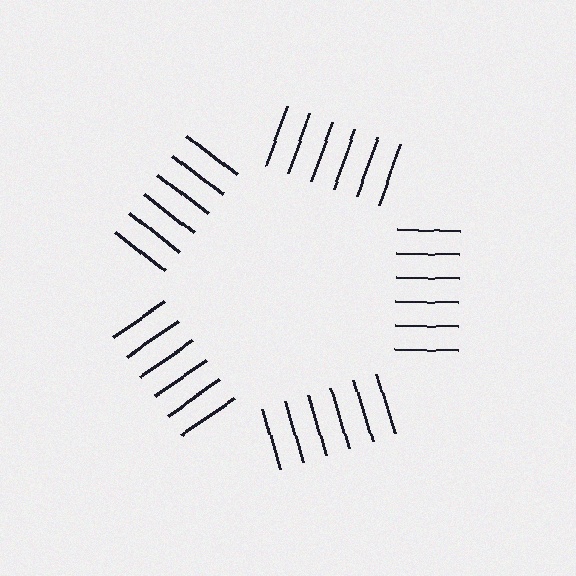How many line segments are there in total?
30 — 6 along each of the 5 edges.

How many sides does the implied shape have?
5 sides — the line-ends trace a pentagon.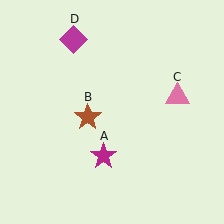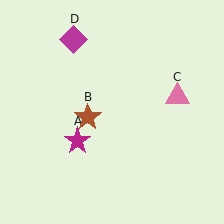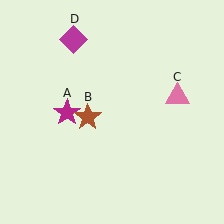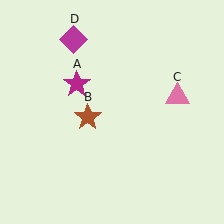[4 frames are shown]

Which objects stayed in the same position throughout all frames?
Brown star (object B) and pink triangle (object C) and magenta diamond (object D) remained stationary.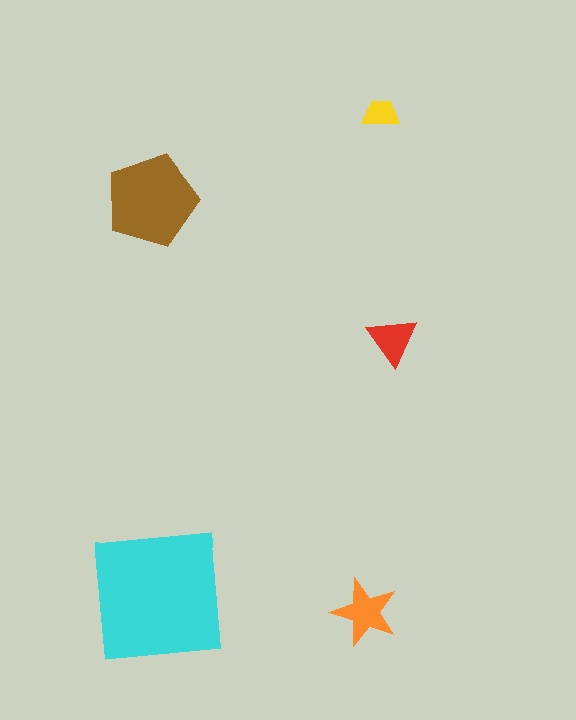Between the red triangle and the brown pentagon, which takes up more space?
The brown pentagon.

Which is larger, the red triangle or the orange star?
The orange star.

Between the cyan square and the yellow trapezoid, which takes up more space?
The cyan square.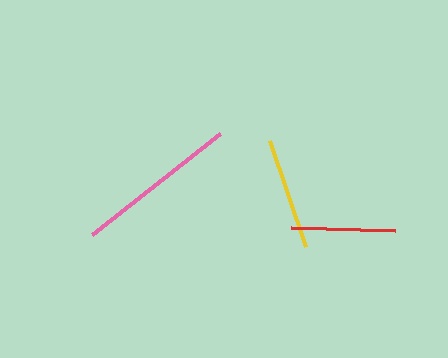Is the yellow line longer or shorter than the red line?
The yellow line is longer than the red line.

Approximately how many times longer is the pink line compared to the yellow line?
The pink line is approximately 1.5 times the length of the yellow line.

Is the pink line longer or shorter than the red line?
The pink line is longer than the red line.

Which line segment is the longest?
The pink line is the longest at approximately 163 pixels.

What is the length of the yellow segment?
The yellow segment is approximately 112 pixels long.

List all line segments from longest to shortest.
From longest to shortest: pink, yellow, red.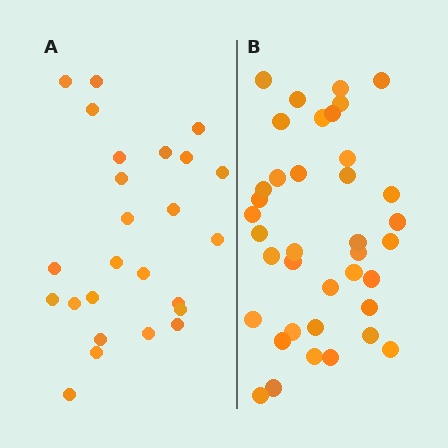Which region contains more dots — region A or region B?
Region B (the right region) has more dots.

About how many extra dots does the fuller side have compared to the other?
Region B has approximately 15 more dots than region A.